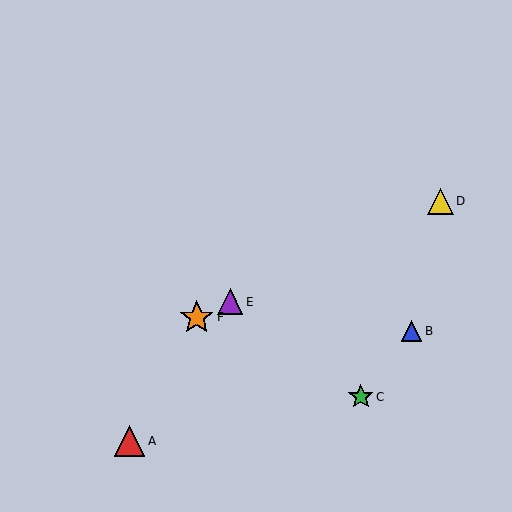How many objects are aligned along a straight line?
3 objects (D, E, F) are aligned along a straight line.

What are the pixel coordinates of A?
Object A is at (129, 441).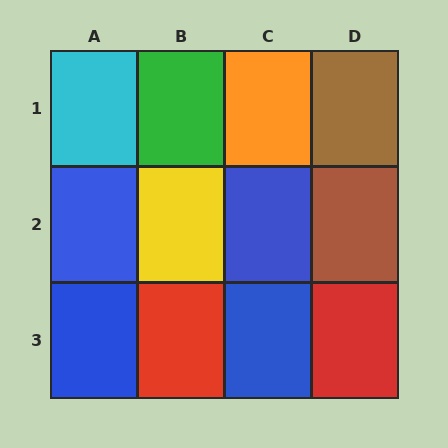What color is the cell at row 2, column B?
Yellow.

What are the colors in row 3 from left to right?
Blue, red, blue, red.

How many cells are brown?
2 cells are brown.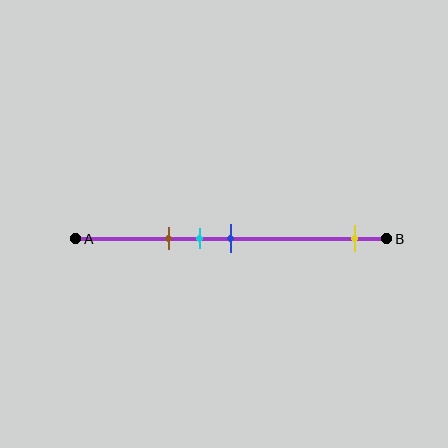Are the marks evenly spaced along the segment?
No, the marks are not evenly spaced.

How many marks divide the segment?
There are 4 marks dividing the segment.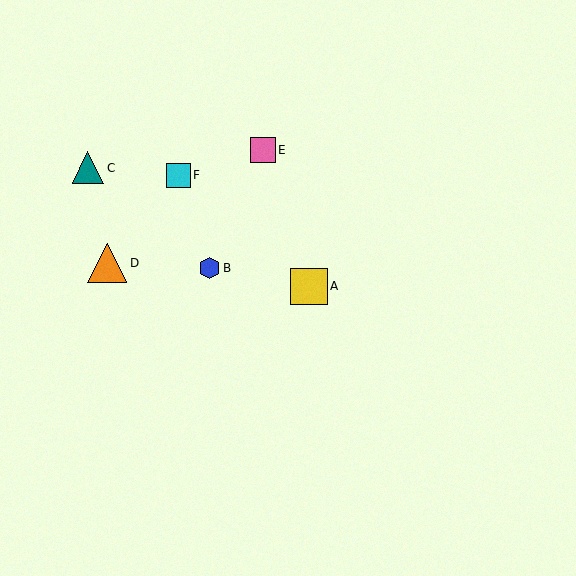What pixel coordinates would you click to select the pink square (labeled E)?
Click at (263, 150) to select the pink square E.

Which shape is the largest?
The orange triangle (labeled D) is the largest.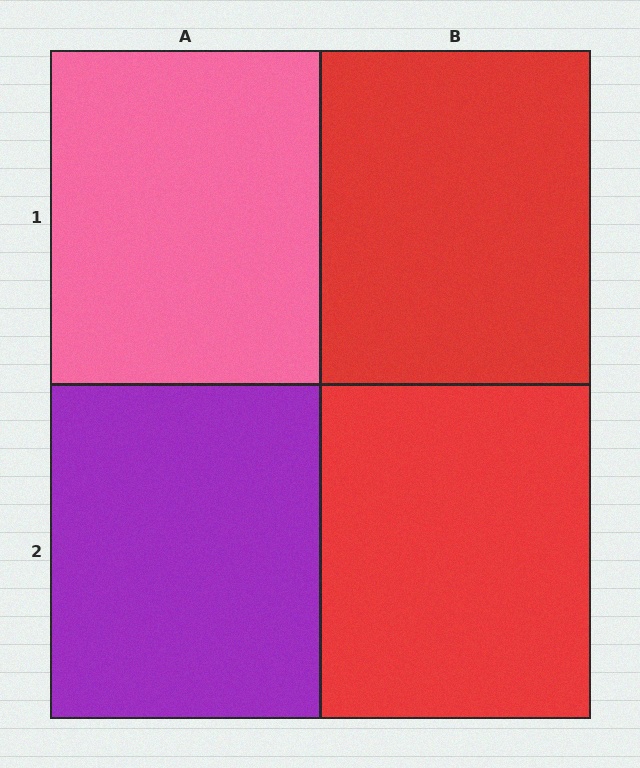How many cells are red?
2 cells are red.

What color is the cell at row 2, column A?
Purple.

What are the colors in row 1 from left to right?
Pink, red.